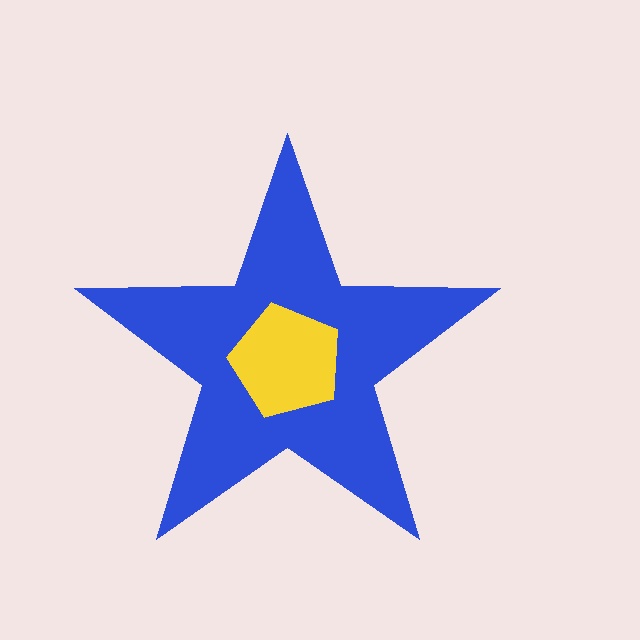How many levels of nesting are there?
2.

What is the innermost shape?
The yellow pentagon.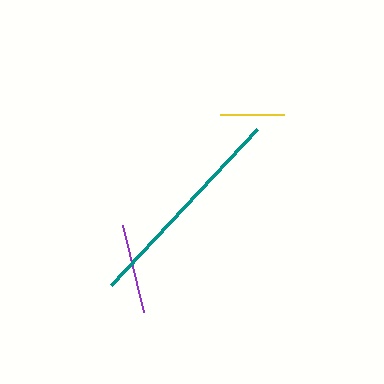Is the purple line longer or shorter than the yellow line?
The purple line is longer than the yellow line.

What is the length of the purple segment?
The purple segment is approximately 90 pixels long.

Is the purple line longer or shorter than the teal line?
The teal line is longer than the purple line.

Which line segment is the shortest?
The yellow line is the shortest at approximately 64 pixels.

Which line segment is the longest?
The teal line is the longest at approximately 213 pixels.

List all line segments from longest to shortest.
From longest to shortest: teal, purple, yellow.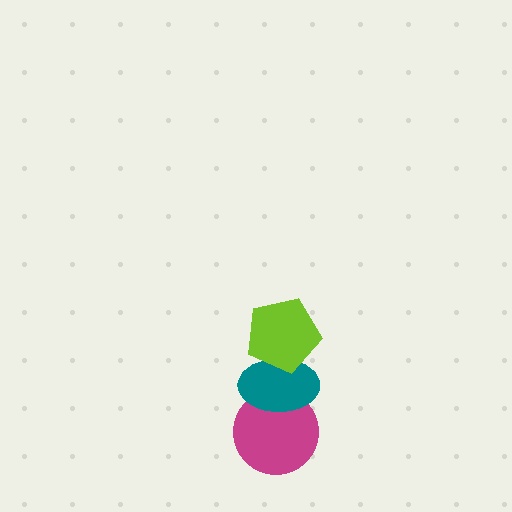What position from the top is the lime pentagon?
The lime pentagon is 1st from the top.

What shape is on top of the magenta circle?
The teal ellipse is on top of the magenta circle.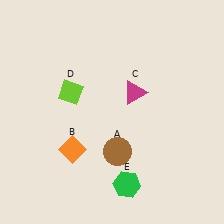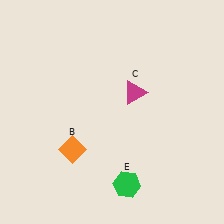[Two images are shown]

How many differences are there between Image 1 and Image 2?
There are 2 differences between the two images.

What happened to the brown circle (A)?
The brown circle (A) was removed in Image 2. It was in the bottom-right area of Image 1.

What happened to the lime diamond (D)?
The lime diamond (D) was removed in Image 2. It was in the top-left area of Image 1.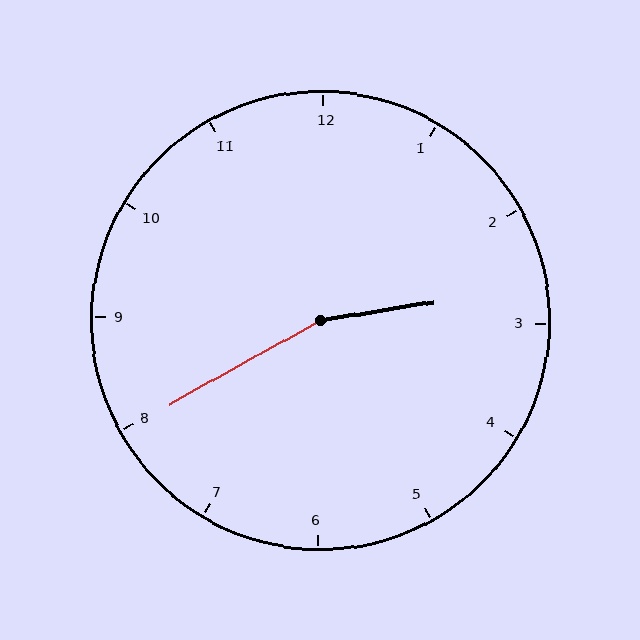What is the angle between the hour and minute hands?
Approximately 160 degrees.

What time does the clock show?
2:40.